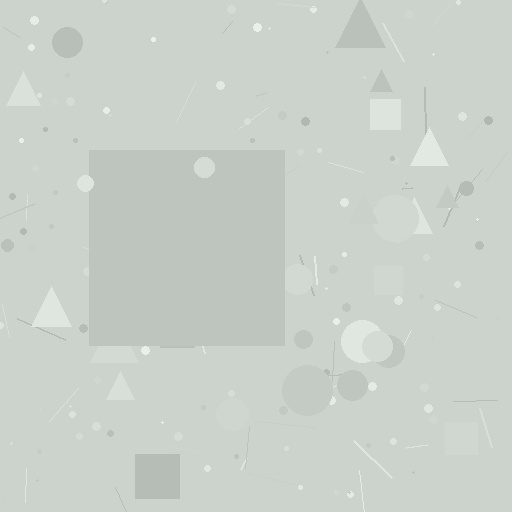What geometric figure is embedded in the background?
A square is embedded in the background.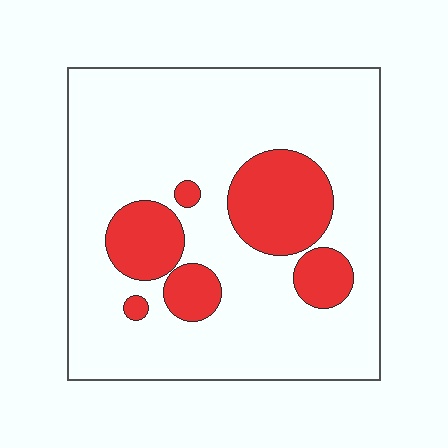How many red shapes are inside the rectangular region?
6.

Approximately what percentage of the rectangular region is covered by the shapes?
Approximately 20%.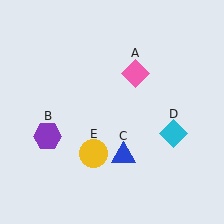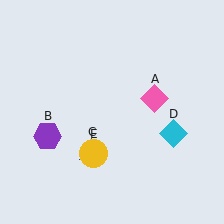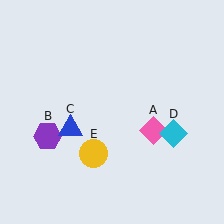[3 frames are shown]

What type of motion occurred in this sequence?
The pink diamond (object A), blue triangle (object C) rotated clockwise around the center of the scene.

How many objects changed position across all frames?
2 objects changed position: pink diamond (object A), blue triangle (object C).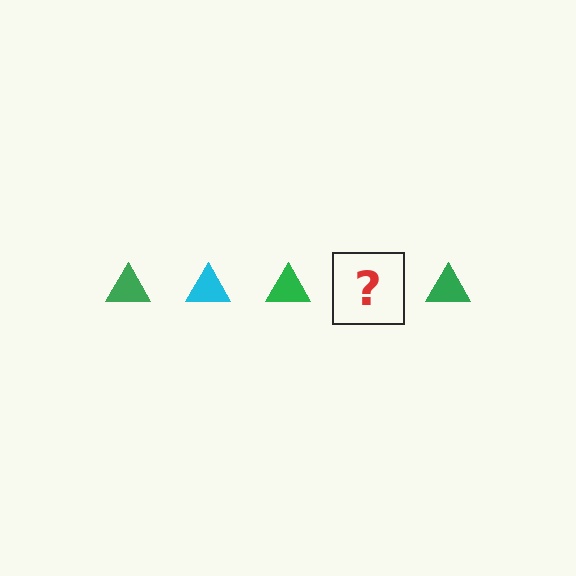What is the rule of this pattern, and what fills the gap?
The rule is that the pattern cycles through green, cyan triangles. The gap should be filled with a cyan triangle.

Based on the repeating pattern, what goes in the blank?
The blank should be a cyan triangle.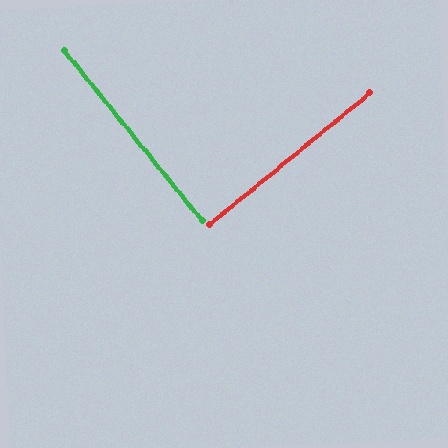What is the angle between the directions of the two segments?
Approximately 90 degrees.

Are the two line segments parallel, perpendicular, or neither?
Perpendicular — they meet at approximately 90°.